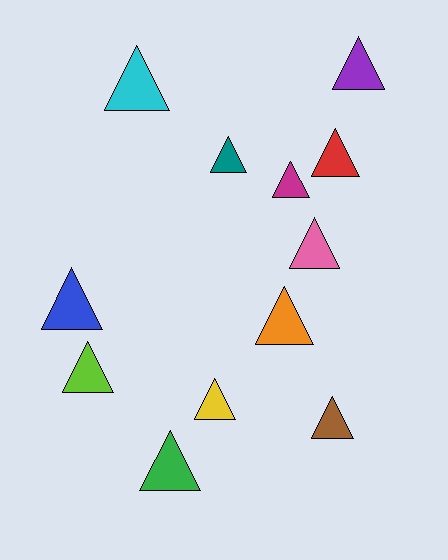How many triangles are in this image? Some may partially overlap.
There are 12 triangles.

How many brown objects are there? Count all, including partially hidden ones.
There is 1 brown object.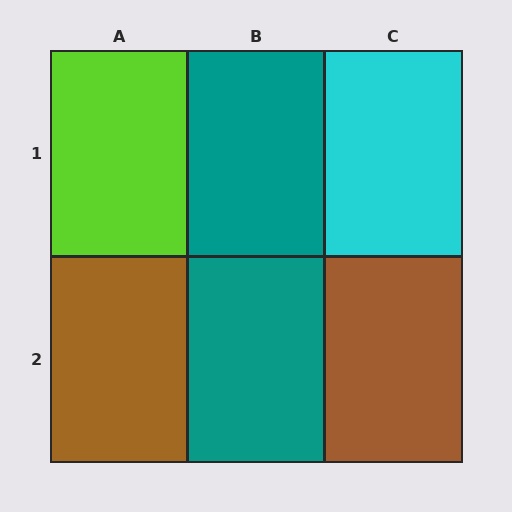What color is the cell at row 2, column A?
Brown.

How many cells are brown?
2 cells are brown.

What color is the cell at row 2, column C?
Brown.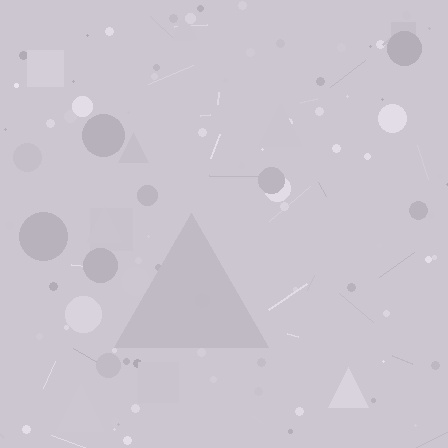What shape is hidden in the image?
A triangle is hidden in the image.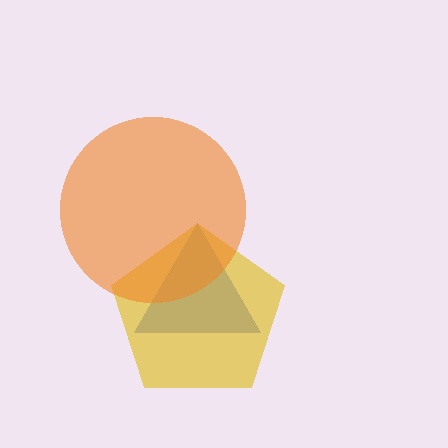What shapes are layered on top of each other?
The layered shapes are: a blue triangle, a yellow pentagon, an orange circle.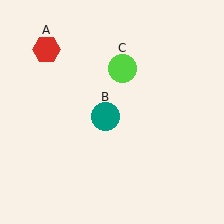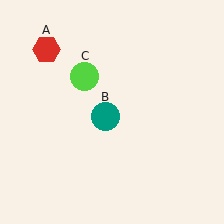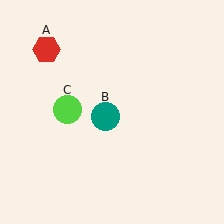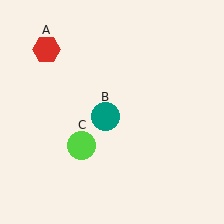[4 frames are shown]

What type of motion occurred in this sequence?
The lime circle (object C) rotated counterclockwise around the center of the scene.